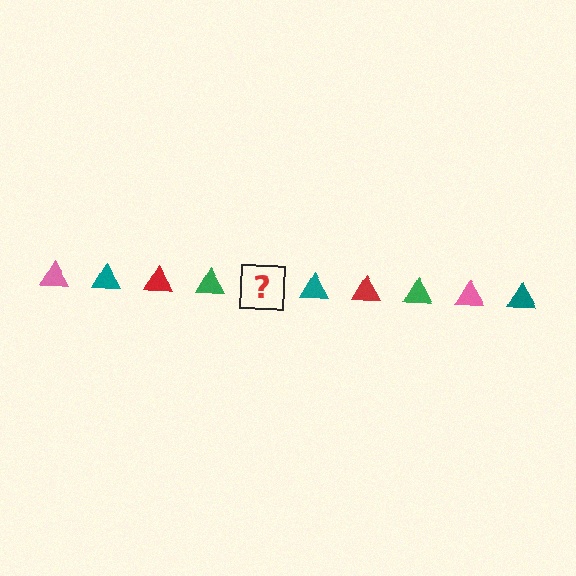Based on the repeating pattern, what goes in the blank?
The blank should be a pink triangle.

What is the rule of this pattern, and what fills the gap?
The rule is that the pattern cycles through pink, teal, red, green triangles. The gap should be filled with a pink triangle.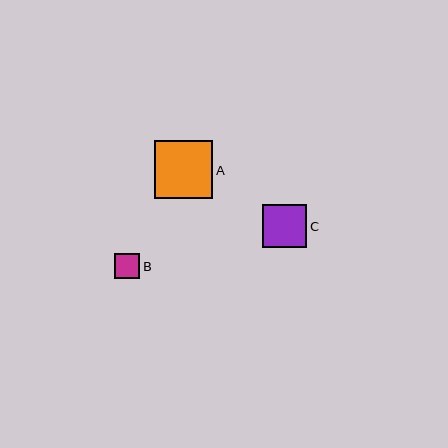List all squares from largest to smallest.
From largest to smallest: A, C, B.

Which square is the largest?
Square A is the largest with a size of approximately 58 pixels.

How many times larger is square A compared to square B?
Square A is approximately 2.4 times the size of square B.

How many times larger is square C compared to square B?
Square C is approximately 1.8 times the size of square B.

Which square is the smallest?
Square B is the smallest with a size of approximately 25 pixels.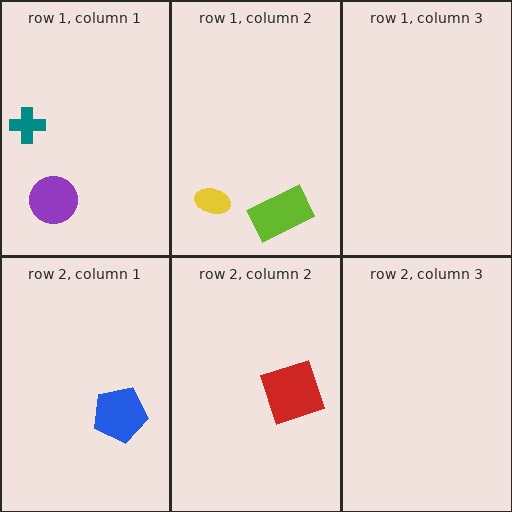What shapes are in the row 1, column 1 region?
The teal cross, the purple circle.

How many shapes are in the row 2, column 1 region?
1.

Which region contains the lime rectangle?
The row 1, column 2 region.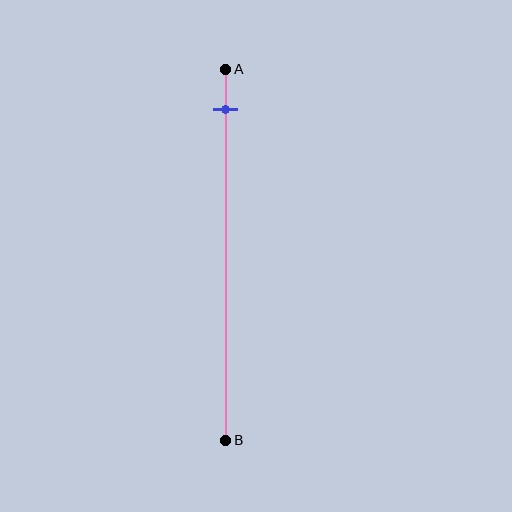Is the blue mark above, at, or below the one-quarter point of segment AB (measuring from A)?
The blue mark is above the one-quarter point of segment AB.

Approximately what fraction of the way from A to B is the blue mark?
The blue mark is approximately 10% of the way from A to B.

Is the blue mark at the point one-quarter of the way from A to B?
No, the mark is at about 10% from A, not at the 25% one-quarter point.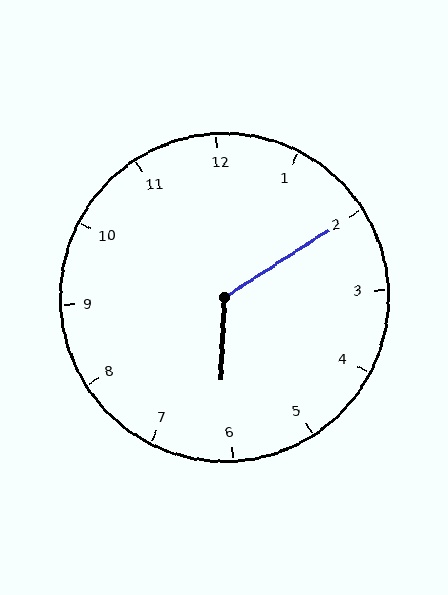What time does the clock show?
6:10.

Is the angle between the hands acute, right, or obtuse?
It is obtuse.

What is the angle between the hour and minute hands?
Approximately 125 degrees.